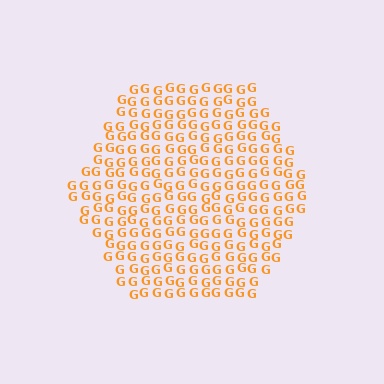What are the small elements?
The small elements are letter G's.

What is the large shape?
The large shape is a hexagon.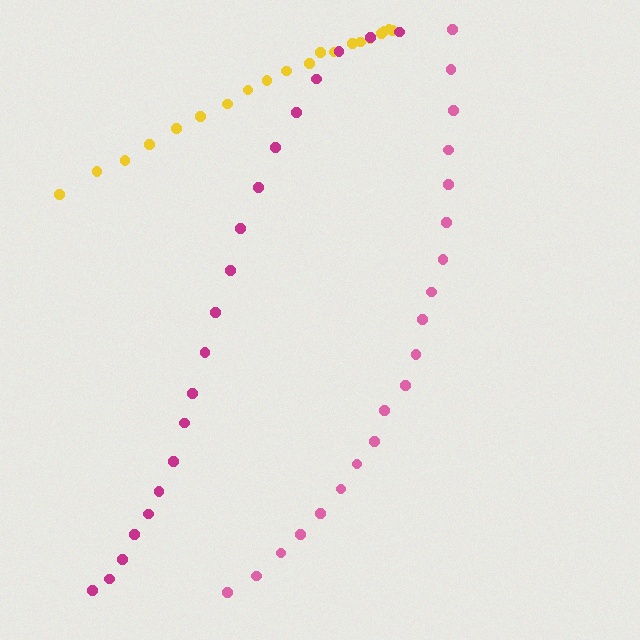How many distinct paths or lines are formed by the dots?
There are 3 distinct paths.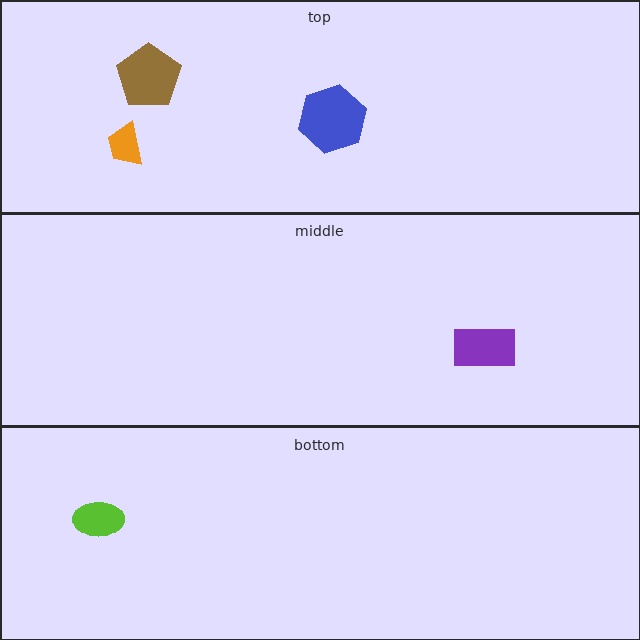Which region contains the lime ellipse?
The bottom region.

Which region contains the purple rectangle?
The middle region.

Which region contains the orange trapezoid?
The top region.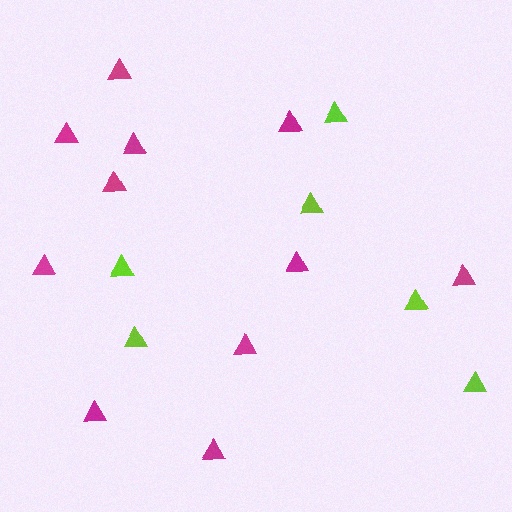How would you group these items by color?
There are 2 groups: one group of lime triangles (6) and one group of magenta triangles (11).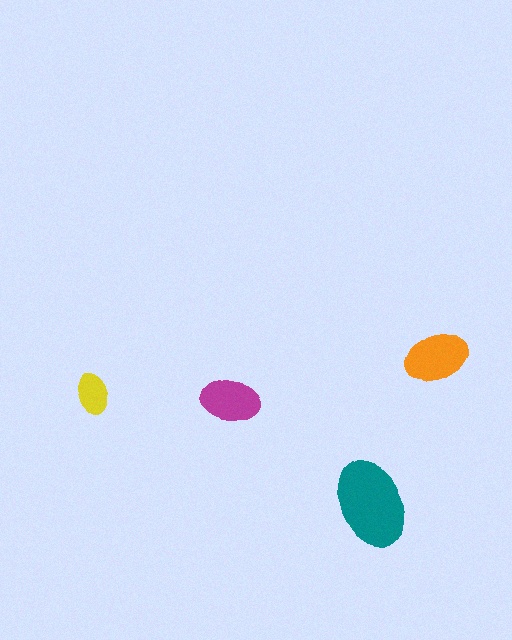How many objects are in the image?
There are 4 objects in the image.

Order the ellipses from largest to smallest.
the teal one, the orange one, the magenta one, the yellow one.